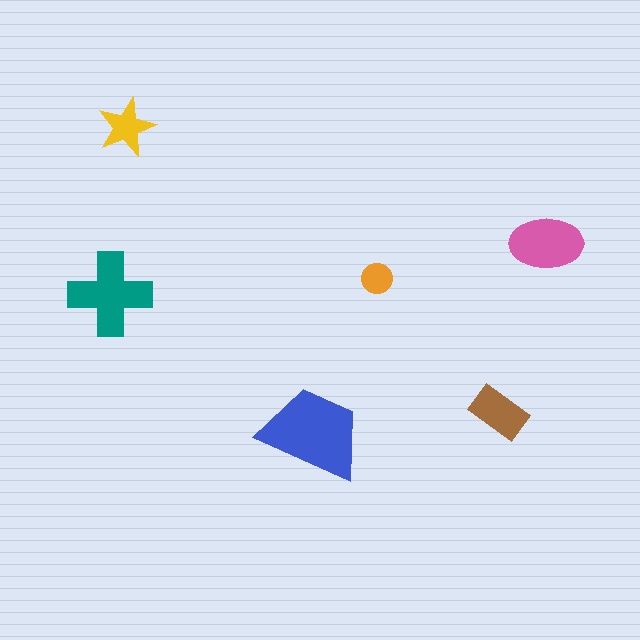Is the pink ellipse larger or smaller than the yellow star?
Larger.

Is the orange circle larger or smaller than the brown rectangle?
Smaller.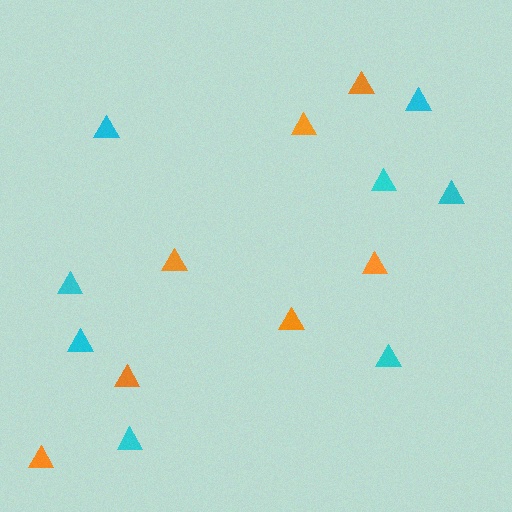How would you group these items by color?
There are 2 groups: one group of orange triangles (7) and one group of cyan triangles (8).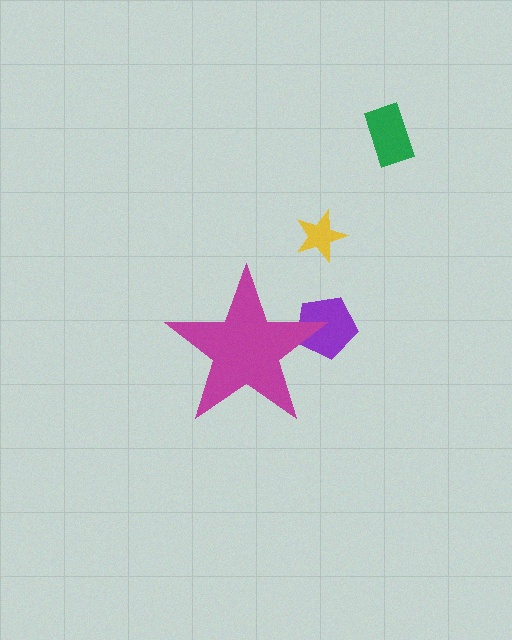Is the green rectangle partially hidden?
No, the green rectangle is fully visible.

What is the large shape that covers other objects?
A magenta star.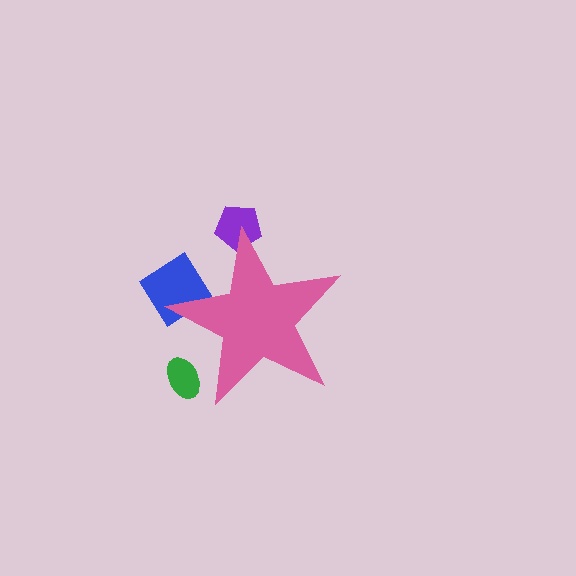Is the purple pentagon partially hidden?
Yes, the purple pentagon is partially hidden behind the pink star.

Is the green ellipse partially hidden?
Yes, the green ellipse is partially hidden behind the pink star.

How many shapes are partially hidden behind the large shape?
3 shapes are partially hidden.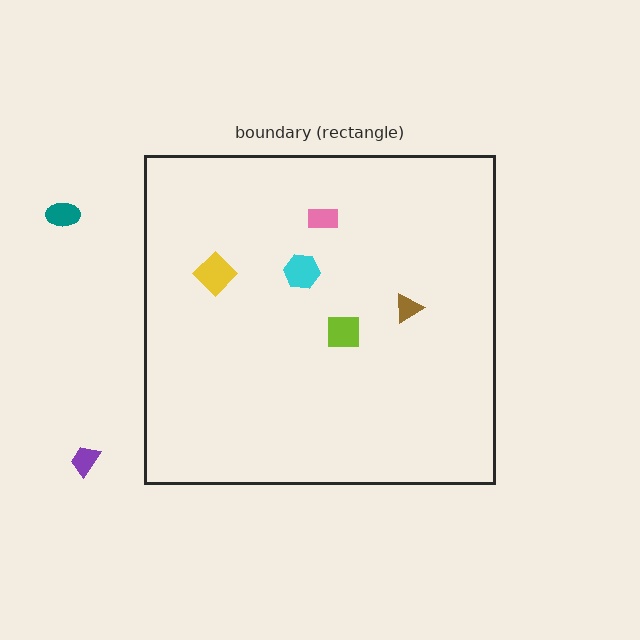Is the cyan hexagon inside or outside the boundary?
Inside.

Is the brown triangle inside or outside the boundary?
Inside.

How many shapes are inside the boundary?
5 inside, 2 outside.